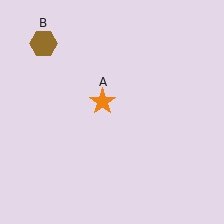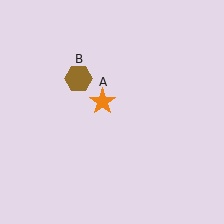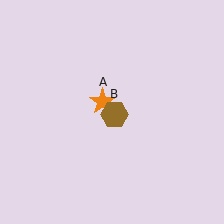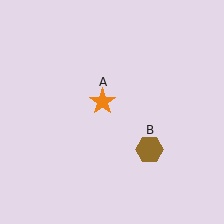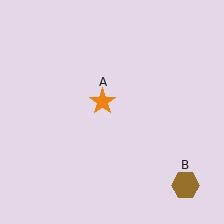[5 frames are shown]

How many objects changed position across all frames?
1 object changed position: brown hexagon (object B).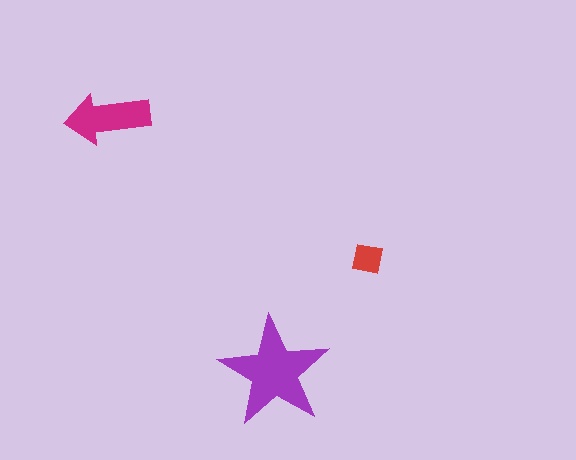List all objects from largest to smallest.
The purple star, the magenta arrow, the red square.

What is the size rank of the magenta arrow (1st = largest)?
2nd.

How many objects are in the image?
There are 3 objects in the image.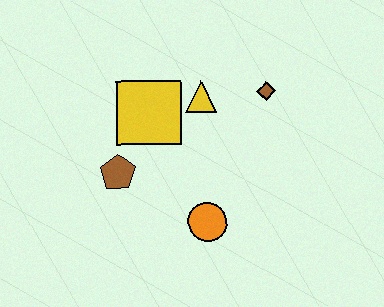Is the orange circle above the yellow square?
No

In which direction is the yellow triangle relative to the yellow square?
The yellow triangle is to the right of the yellow square.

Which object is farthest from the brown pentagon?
The brown diamond is farthest from the brown pentagon.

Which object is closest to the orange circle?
The brown pentagon is closest to the orange circle.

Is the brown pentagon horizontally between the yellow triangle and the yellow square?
No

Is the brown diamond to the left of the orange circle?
No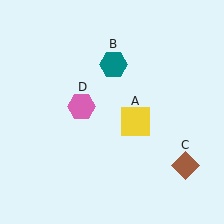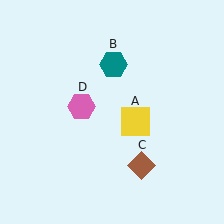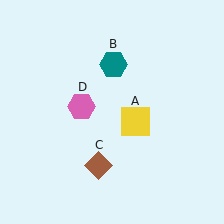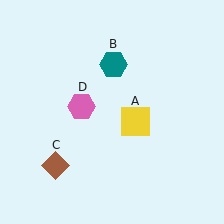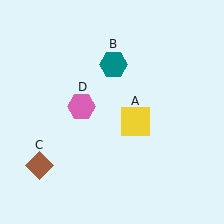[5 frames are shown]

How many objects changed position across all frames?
1 object changed position: brown diamond (object C).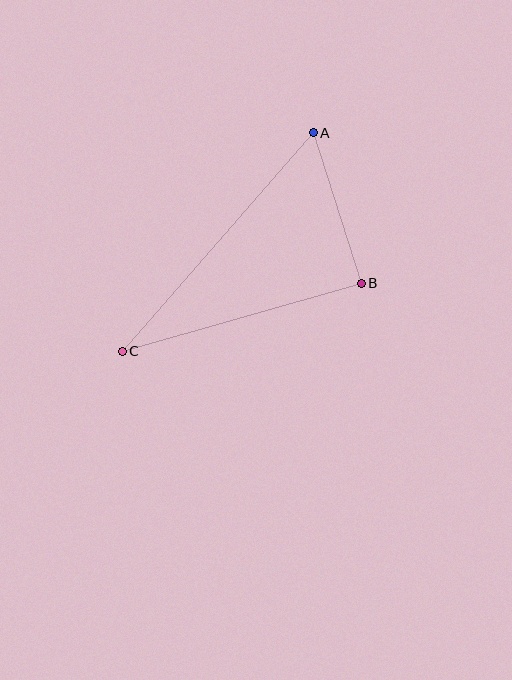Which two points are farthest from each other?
Points A and C are farthest from each other.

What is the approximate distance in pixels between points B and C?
The distance between B and C is approximately 248 pixels.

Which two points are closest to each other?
Points A and B are closest to each other.